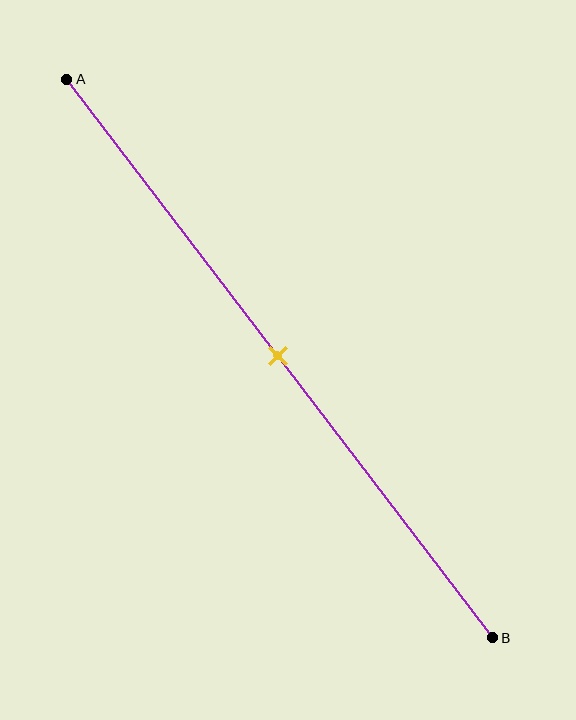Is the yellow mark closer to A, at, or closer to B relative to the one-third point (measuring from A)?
The yellow mark is closer to point B than the one-third point of segment AB.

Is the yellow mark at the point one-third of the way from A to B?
No, the mark is at about 50% from A, not at the 33% one-third point.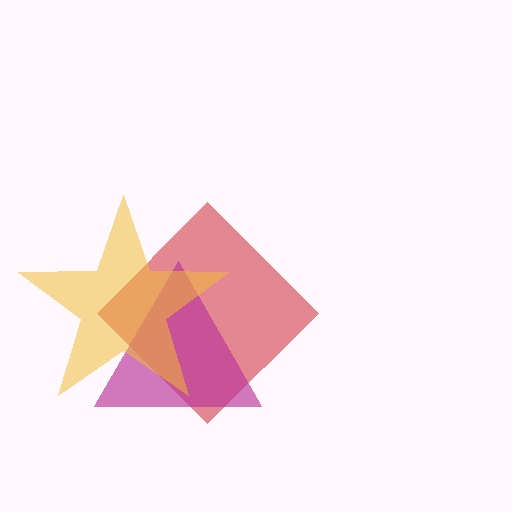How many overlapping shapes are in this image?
There are 3 overlapping shapes in the image.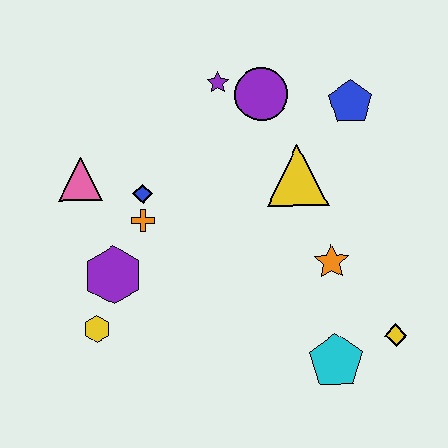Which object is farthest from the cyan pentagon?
The pink triangle is farthest from the cyan pentagon.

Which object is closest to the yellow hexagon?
The purple hexagon is closest to the yellow hexagon.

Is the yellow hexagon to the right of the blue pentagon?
No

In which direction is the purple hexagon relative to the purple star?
The purple hexagon is below the purple star.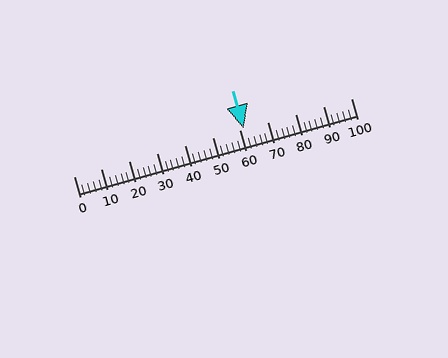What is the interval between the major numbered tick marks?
The major tick marks are spaced 10 units apart.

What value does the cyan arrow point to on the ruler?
The cyan arrow points to approximately 61.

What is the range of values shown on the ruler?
The ruler shows values from 0 to 100.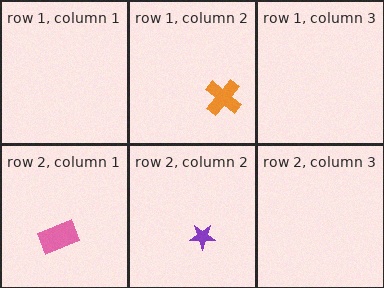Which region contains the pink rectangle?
The row 2, column 1 region.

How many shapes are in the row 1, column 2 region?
1.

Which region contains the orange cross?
The row 1, column 2 region.